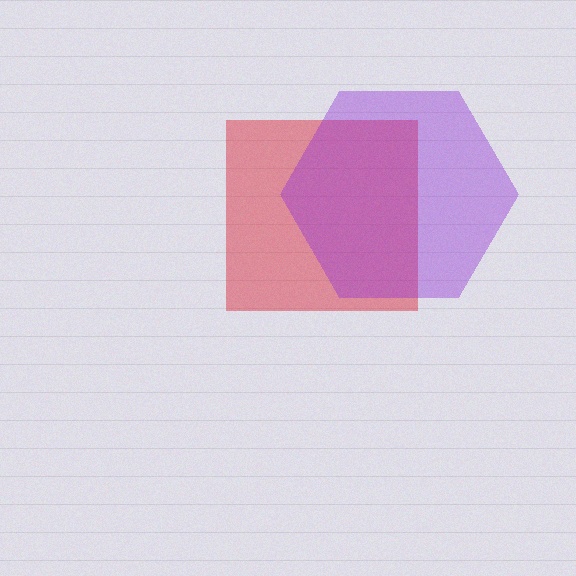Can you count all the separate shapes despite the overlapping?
Yes, there are 2 separate shapes.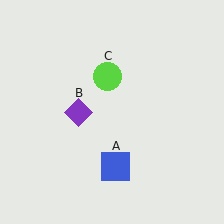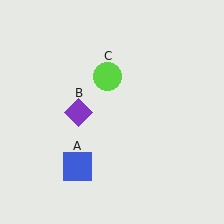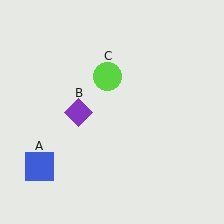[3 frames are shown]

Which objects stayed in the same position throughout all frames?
Purple diamond (object B) and lime circle (object C) remained stationary.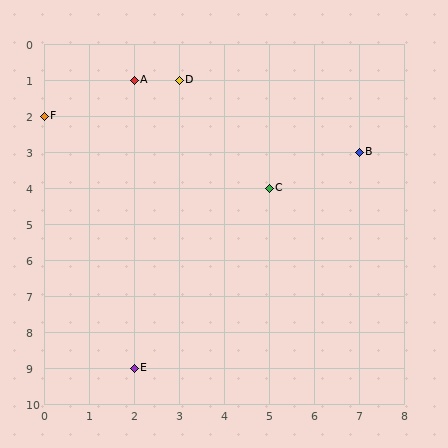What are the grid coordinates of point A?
Point A is at grid coordinates (2, 1).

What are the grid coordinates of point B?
Point B is at grid coordinates (7, 3).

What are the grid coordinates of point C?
Point C is at grid coordinates (5, 4).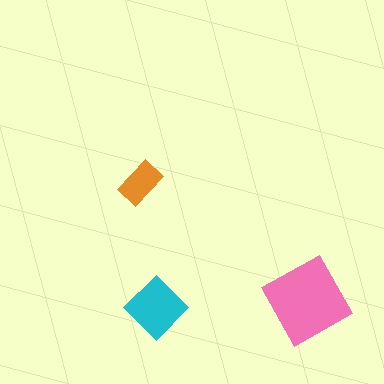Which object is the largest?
The pink square.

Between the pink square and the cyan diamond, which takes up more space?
The pink square.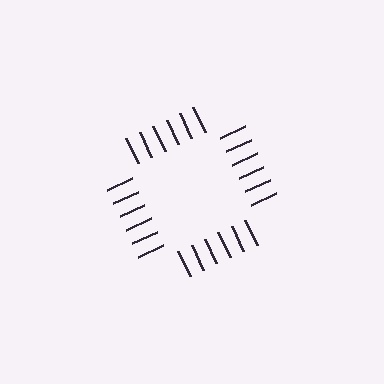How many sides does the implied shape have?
4 sides — the line-ends trace a square.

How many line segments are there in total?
24 — 6 along each of the 4 edges.